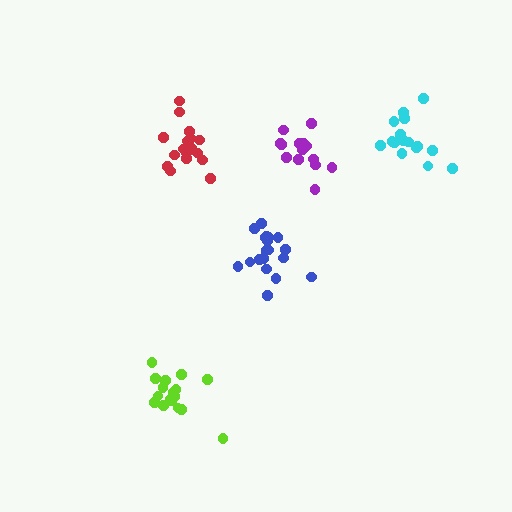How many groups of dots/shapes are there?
There are 5 groups.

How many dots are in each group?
Group 1: 17 dots, Group 2: 19 dots, Group 3: 17 dots, Group 4: 16 dots, Group 5: 14 dots (83 total).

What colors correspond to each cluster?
The clusters are colored: lime, blue, red, cyan, purple.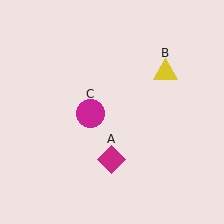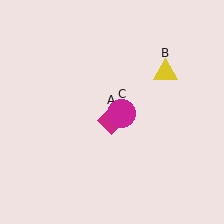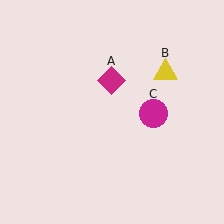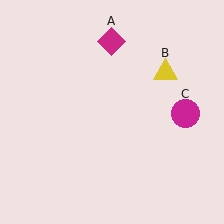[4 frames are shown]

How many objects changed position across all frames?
2 objects changed position: magenta diamond (object A), magenta circle (object C).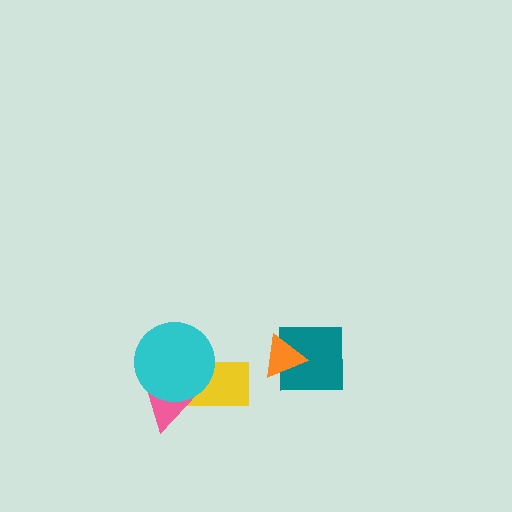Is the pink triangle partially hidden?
Yes, it is partially covered by another shape.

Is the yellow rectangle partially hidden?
Yes, it is partially covered by another shape.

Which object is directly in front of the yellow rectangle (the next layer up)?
The pink triangle is directly in front of the yellow rectangle.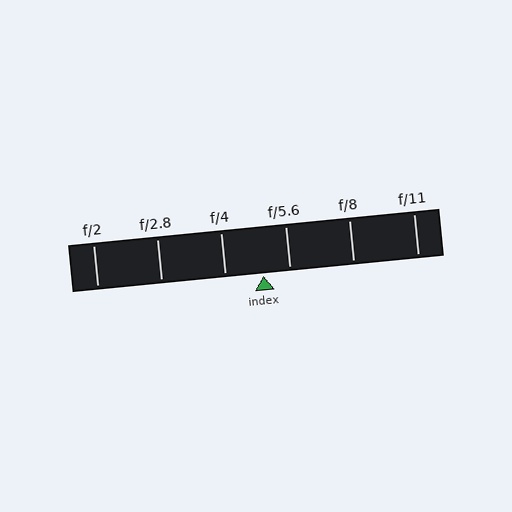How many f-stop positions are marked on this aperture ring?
There are 6 f-stop positions marked.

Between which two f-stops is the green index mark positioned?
The index mark is between f/4 and f/5.6.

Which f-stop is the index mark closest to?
The index mark is closest to f/5.6.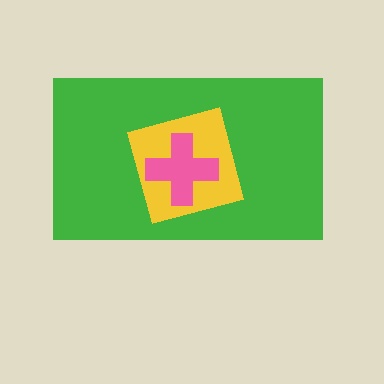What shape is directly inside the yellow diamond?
The pink cross.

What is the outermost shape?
The green rectangle.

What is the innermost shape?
The pink cross.